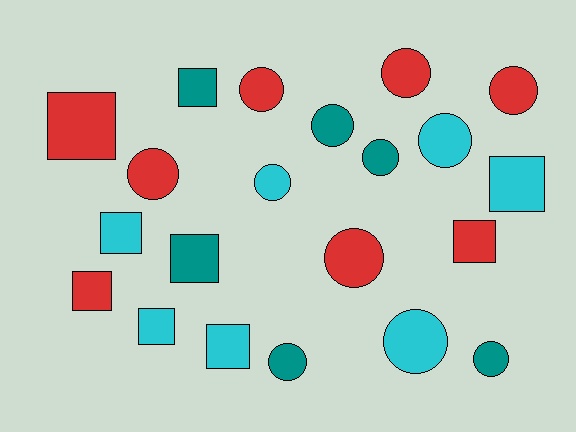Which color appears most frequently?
Red, with 8 objects.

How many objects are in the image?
There are 21 objects.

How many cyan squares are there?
There are 4 cyan squares.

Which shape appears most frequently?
Circle, with 12 objects.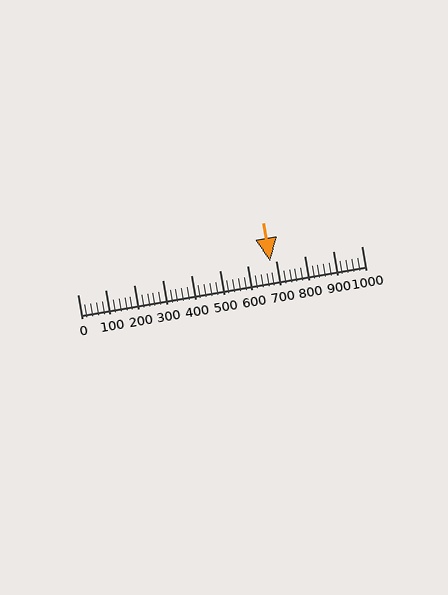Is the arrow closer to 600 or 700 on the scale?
The arrow is closer to 700.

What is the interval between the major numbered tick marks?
The major tick marks are spaced 100 units apart.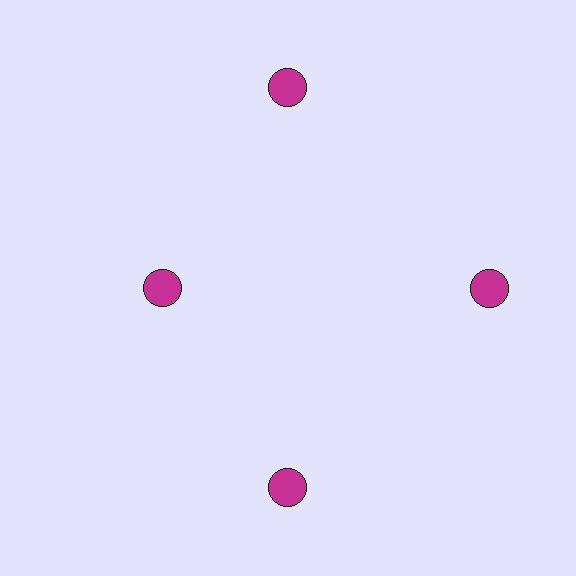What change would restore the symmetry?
The symmetry would be restored by moving it outward, back onto the ring so that all 4 circles sit at equal angles and equal distance from the center.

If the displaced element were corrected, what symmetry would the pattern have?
It would have 4-fold rotational symmetry — the pattern would map onto itself every 90 degrees.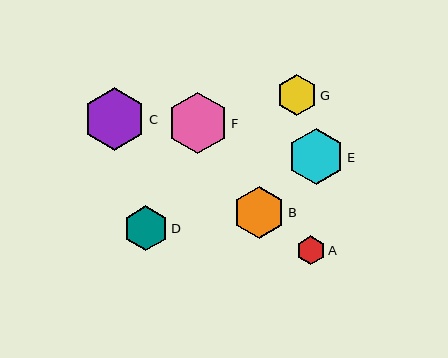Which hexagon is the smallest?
Hexagon A is the smallest with a size of approximately 29 pixels.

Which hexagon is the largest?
Hexagon C is the largest with a size of approximately 63 pixels.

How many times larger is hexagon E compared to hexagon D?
Hexagon E is approximately 1.3 times the size of hexagon D.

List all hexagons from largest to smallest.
From largest to smallest: C, F, E, B, D, G, A.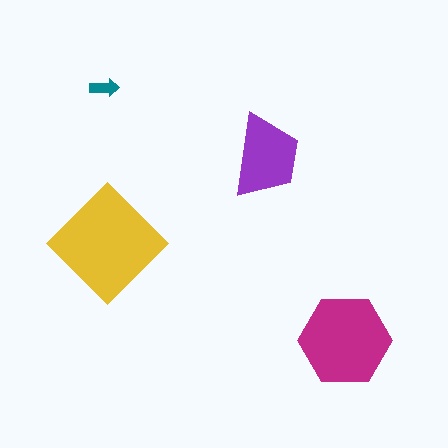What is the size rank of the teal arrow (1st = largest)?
4th.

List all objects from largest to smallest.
The yellow diamond, the magenta hexagon, the purple trapezoid, the teal arrow.